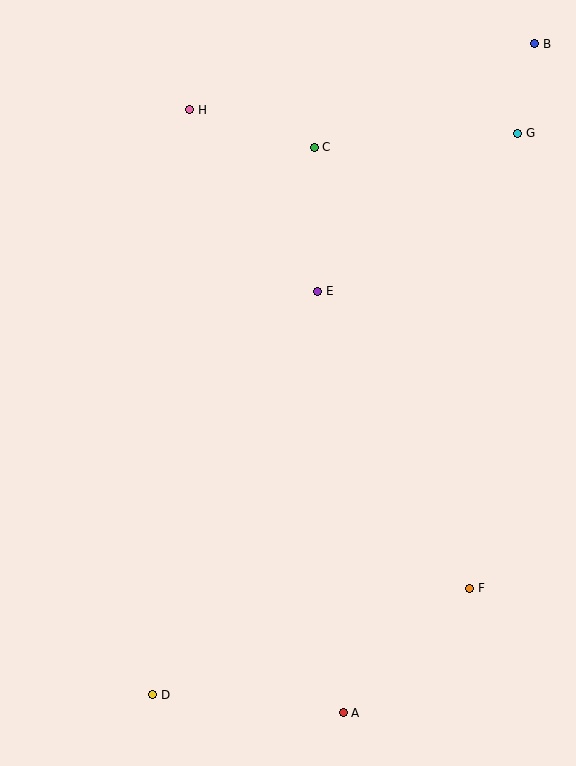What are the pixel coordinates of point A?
Point A is at (343, 713).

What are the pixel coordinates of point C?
Point C is at (314, 147).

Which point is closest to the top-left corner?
Point H is closest to the top-left corner.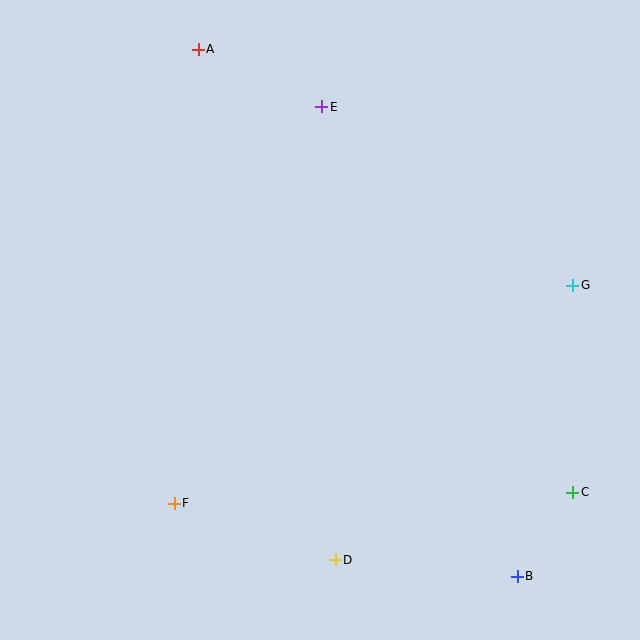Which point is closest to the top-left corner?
Point A is closest to the top-left corner.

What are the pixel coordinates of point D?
Point D is at (335, 560).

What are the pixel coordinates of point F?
Point F is at (174, 503).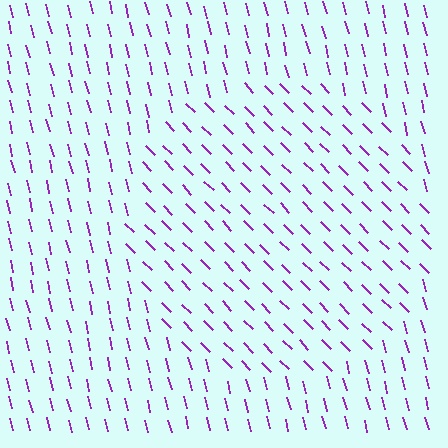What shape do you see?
I see a circle.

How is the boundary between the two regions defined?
The boundary is defined purely by a change in line orientation (approximately 31 degrees difference). All lines are the same color and thickness.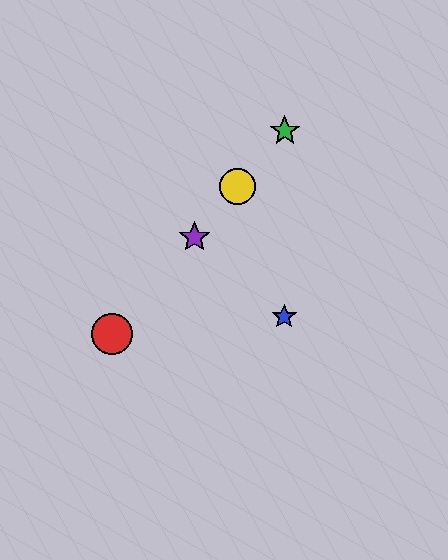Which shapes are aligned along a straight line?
The red circle, the green star, the yellow circle, the purple star are aligned along a straight line.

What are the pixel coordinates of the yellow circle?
The yellow circle is at (238, 187).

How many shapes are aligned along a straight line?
4 shapes (the red circle, the green star, the yellow circle, the purple star) are aligned along a straight line.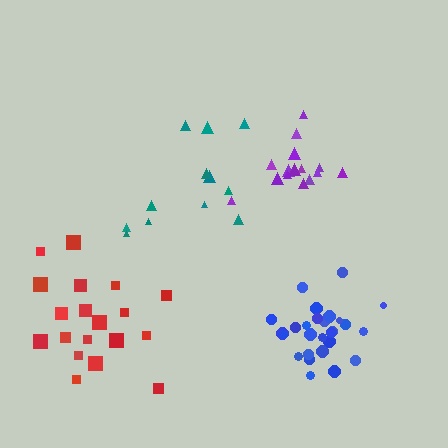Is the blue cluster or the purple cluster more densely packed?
Blue.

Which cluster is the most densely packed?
Blue.